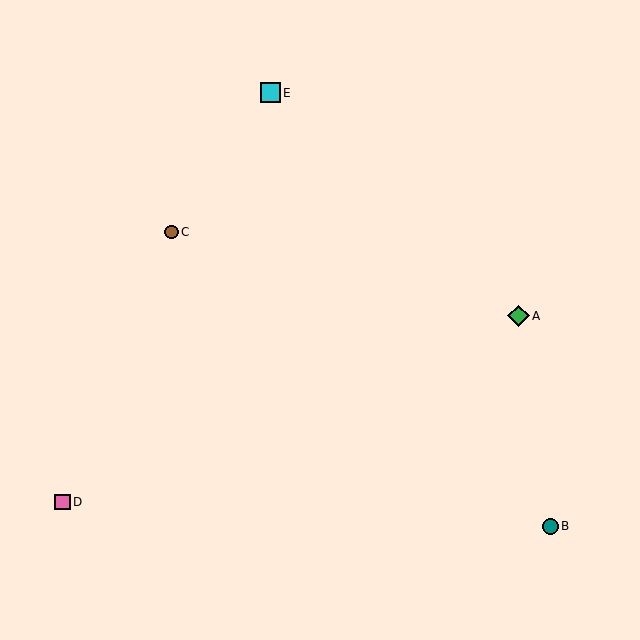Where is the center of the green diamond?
The center of the green diamond is at (519, 316).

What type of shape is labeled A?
Shape A is a green diamond.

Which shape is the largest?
The green diamond (labeled A) is the largest.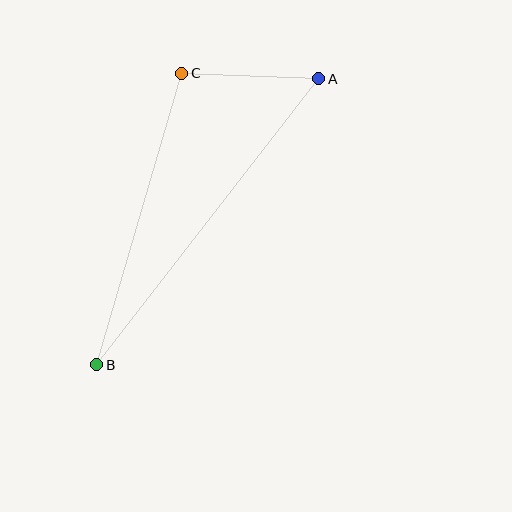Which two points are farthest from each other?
Points A and B are farthest from each other.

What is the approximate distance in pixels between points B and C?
The distance between B and C is approximately 304 pixels.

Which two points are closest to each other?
Points A and C are closest to each other.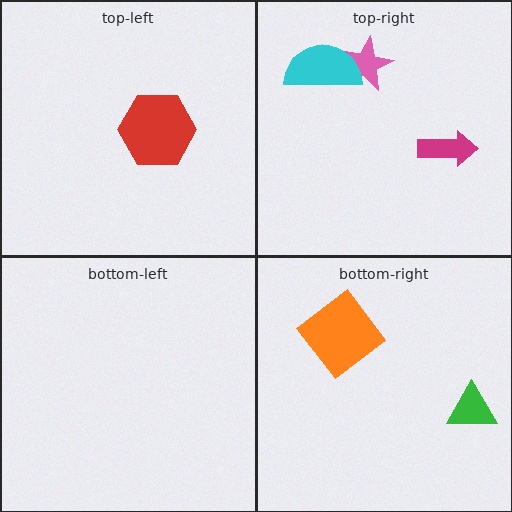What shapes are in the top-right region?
The pink star, the magenta arrow, the cyan semicircle.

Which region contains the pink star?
The top-right region.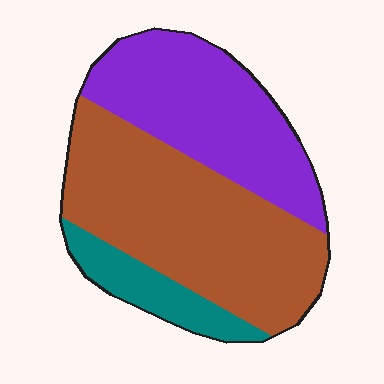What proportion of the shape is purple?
Purple covers about 35% of the shape.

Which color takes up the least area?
Teal, at roughly 10%.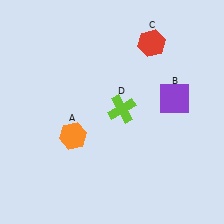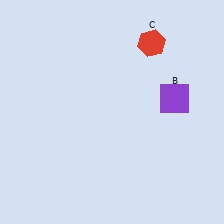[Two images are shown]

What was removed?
The lime cross (D), the orange hexagon (A) were removed in Image 2.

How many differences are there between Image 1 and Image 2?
There are 2 differences between the two images.